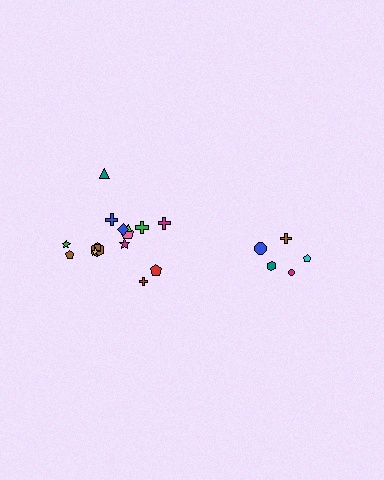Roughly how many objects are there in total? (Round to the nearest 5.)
Roughly 20 objects in total.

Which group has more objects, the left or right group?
The left group.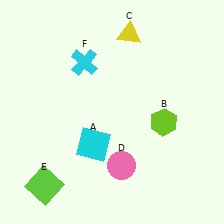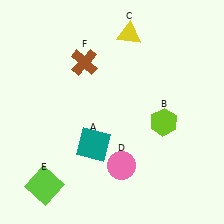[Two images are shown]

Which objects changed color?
A changed from cyan to teal. F changed from cyan to brown.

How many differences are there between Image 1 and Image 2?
There are 2 differences between the two images.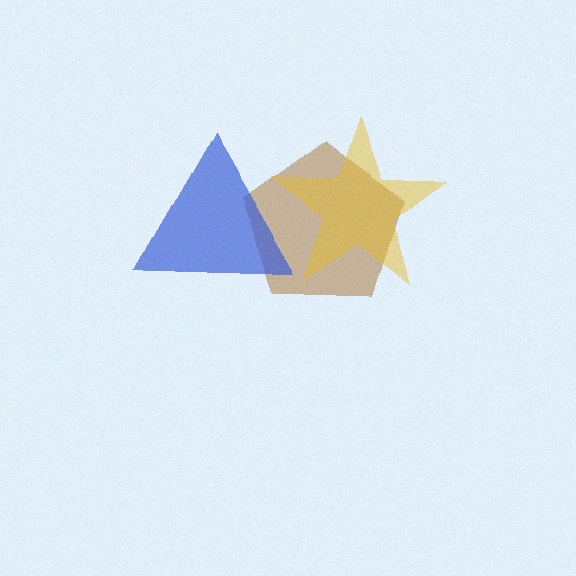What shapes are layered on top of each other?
The layered shapes are: a brown pentagon, a blue triangle, a yellow star.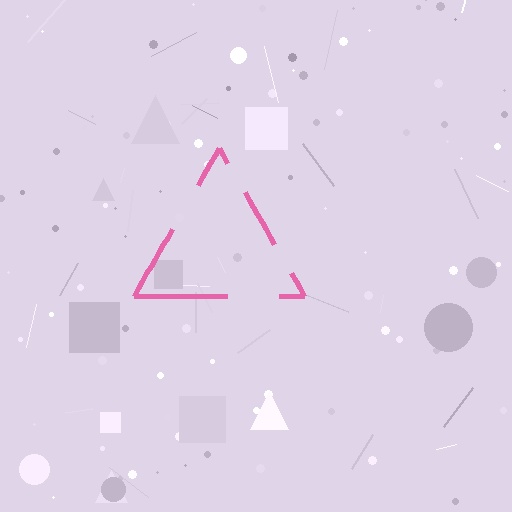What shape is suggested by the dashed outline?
The dashed outline suggests a triangle.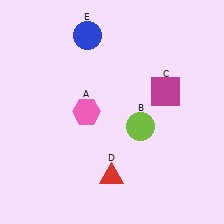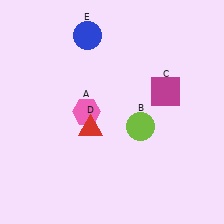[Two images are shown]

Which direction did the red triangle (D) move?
The red triangle (D) moved up.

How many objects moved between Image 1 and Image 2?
1 object moved between the two images.